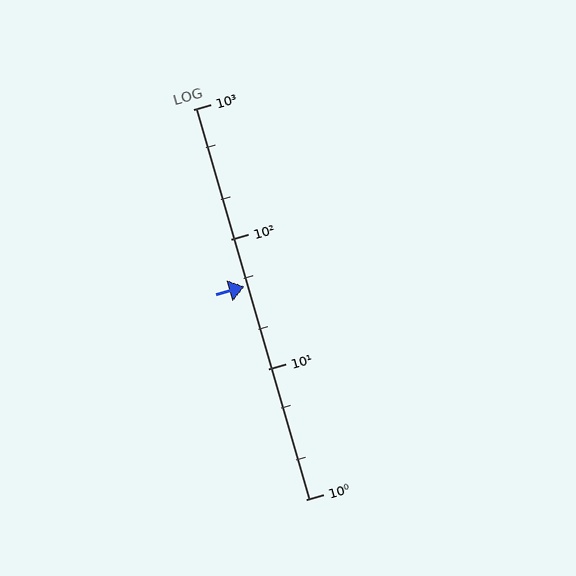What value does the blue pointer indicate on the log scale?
The pointer indicates approximately 43.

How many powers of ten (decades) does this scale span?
The scale spans 3 decades, from 1 to 1000.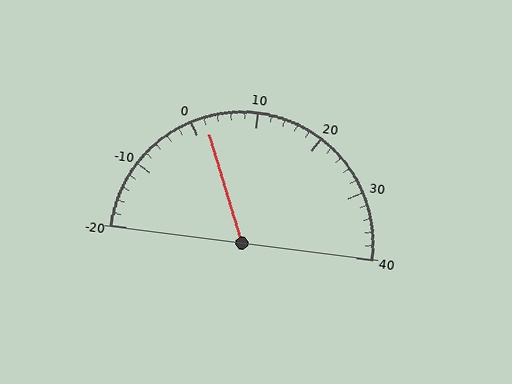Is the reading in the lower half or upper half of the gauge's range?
The reading is in the lower half of the range (-20 to 40).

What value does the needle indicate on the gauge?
The needle indicates approximately 2.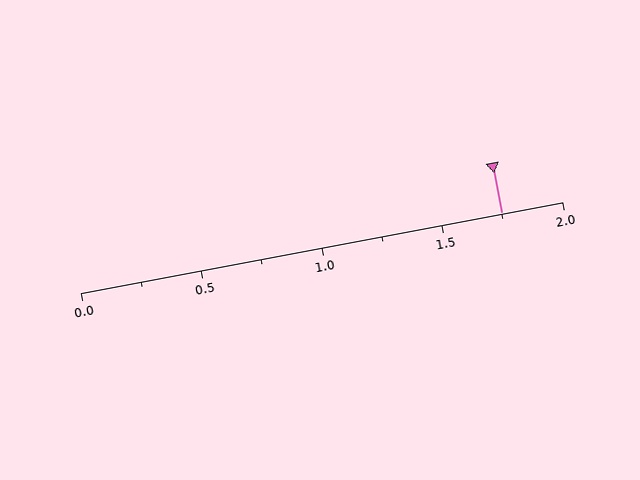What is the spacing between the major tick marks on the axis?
The major ticks are spaced 0.5 apart.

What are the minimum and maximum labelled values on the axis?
The axis runs from 0.0 to 2.0.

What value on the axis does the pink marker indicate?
The marker indicates approximately 1.75.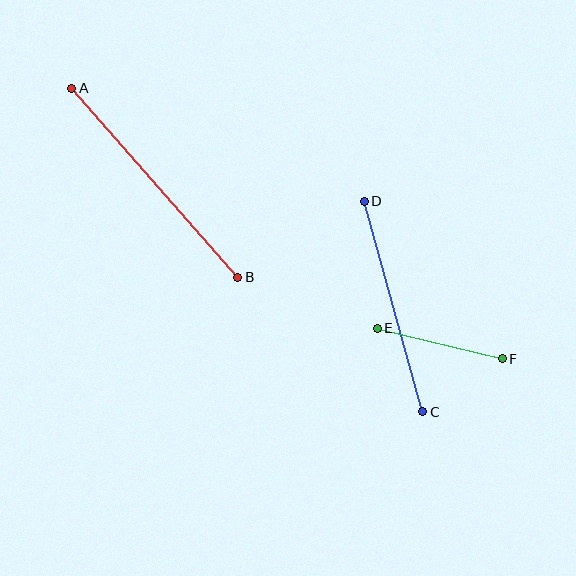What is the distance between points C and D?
The distance is approximately 218 pixels.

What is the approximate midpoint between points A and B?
The midpoint is at approximately (155, 183) pixels.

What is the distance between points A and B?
The distance is approximately 252 pixels.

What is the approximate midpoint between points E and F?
The midpoint is at approximately (440, 344) pixels.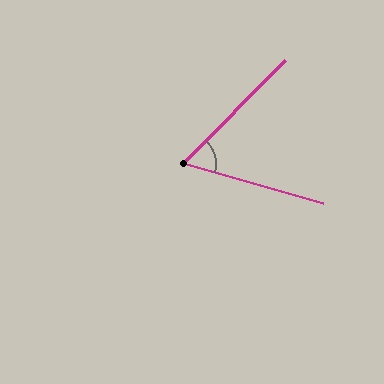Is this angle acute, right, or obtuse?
It is acute.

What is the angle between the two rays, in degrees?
Approximately 62 degrees.